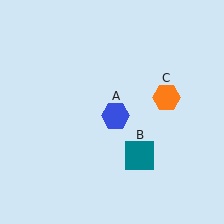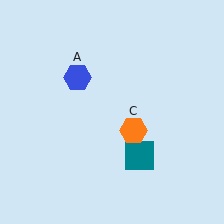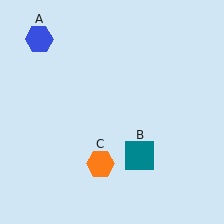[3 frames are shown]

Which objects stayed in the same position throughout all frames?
Teal square (object B) remained stationary.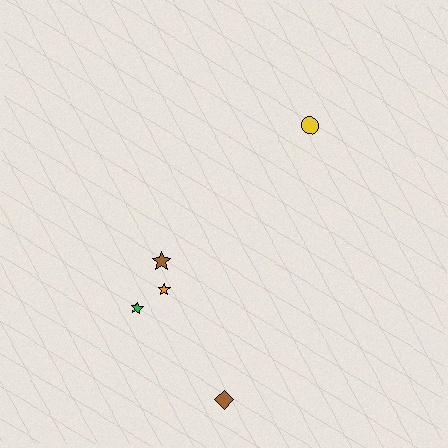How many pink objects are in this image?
There are no pink objects.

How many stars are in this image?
There are 3 stars.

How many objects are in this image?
There are 5 objects.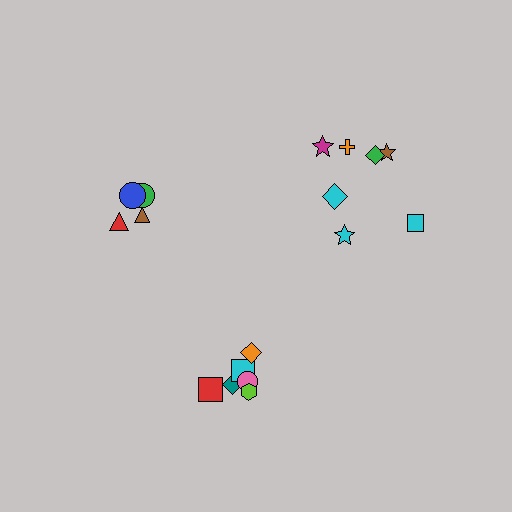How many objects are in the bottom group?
There are 6 objects.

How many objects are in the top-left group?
There are 4 objects.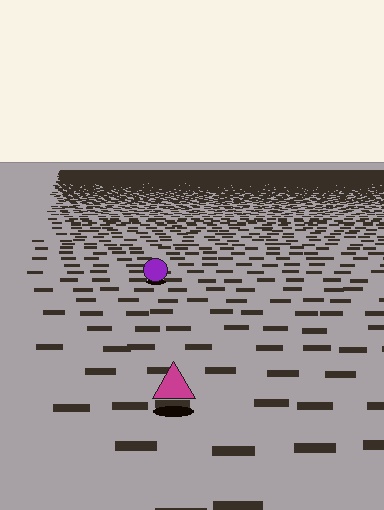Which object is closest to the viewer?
The magenta triangle is closest. The texture marks near it are larger and more spread out.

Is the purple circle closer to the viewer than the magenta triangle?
No. The magenta triangle is closer — you can tell from the texture gradient: the ground texture is coarser near it.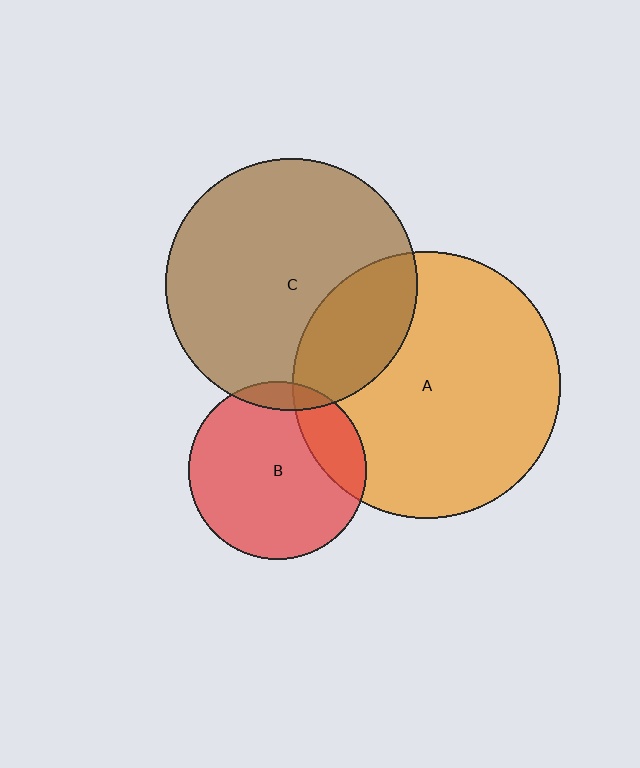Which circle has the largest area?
Circle A (orange).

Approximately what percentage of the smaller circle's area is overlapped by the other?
Approximately 20%.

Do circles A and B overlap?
Yes.